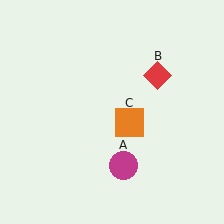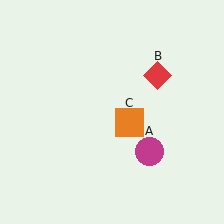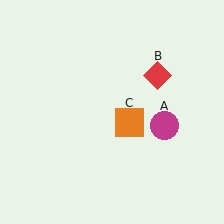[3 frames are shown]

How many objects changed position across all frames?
1 object changed position: magenta circle (object A).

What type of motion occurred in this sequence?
The magenta circle (object A) rotated counterclockwise around the center of the scene.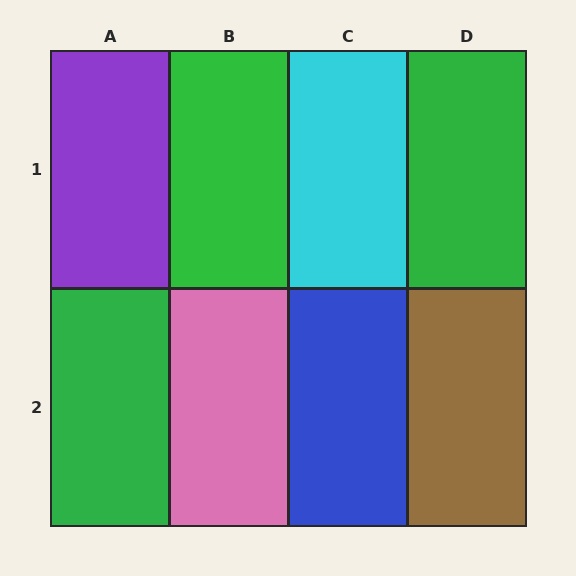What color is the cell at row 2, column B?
Pink.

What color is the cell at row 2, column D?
Brown.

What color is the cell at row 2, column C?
Blue.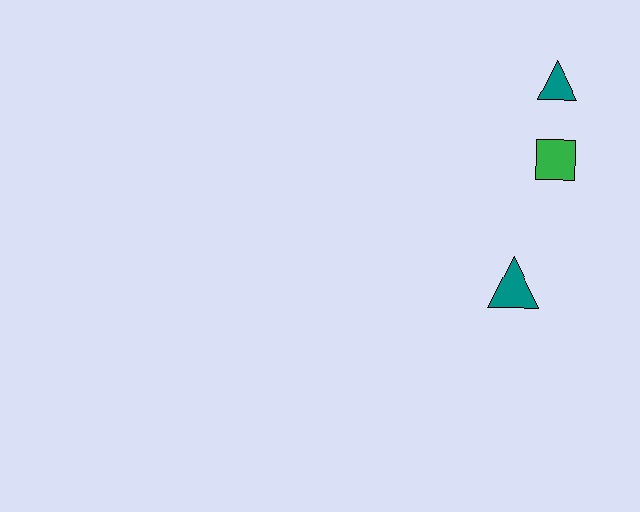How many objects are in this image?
There are 3 objects.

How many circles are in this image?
There are no circles.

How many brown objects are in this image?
There are no brown objects.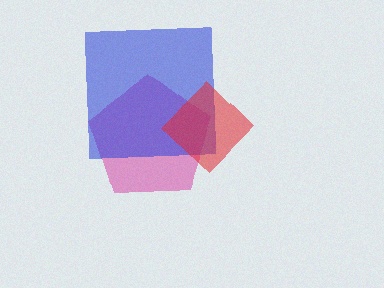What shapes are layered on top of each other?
The layered shapes are: a magenta pentagon, a blue square, a red diamond.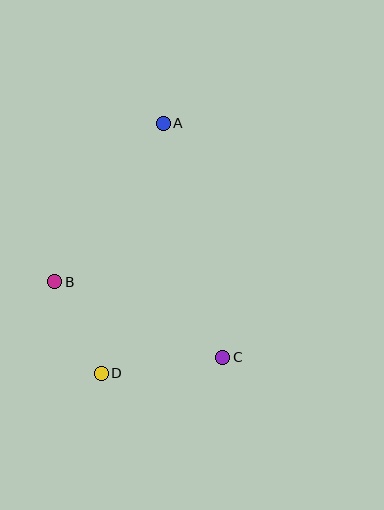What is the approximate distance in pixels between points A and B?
The distance between A and B is approximately 192 pixels.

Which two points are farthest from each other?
Points A and D are farthest from each other.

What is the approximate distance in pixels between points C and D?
The distance between C and D is approximately 123 pixels.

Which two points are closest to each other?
Points B and D are closest to each other.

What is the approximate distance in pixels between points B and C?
The distance between B and C is approximately 184 pixels.